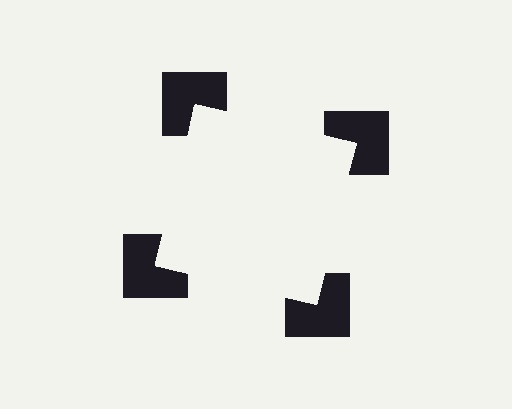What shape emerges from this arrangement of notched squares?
An illusory square — its edges are inferred from the aligned wedge cuts in the notched squares, not physically drawn.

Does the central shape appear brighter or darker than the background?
It typically appears slightly brighter than the background, even though no actual brightness change is drawn.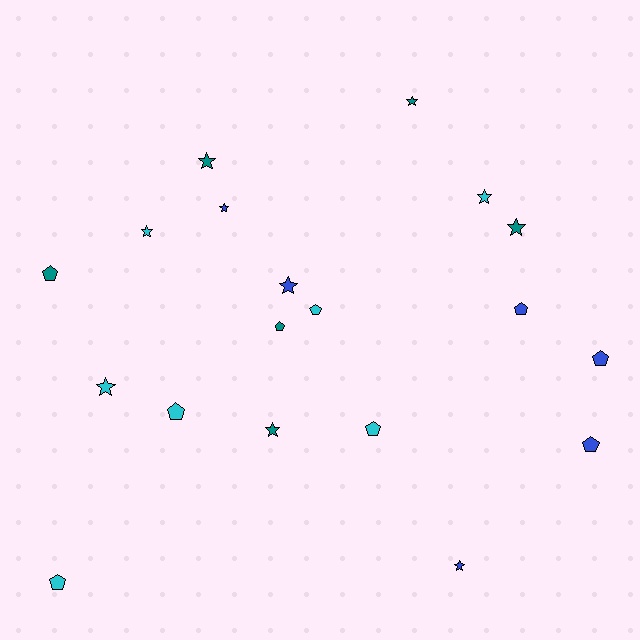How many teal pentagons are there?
There are 2 teal pentagons.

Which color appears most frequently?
Cyan, with 7 objects.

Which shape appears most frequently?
Star, with 10 objects.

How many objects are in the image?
There are 19 objects.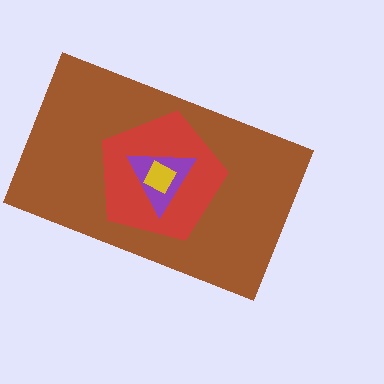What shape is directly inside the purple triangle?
The yellow square.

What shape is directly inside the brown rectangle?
The red pentagon.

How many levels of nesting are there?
4.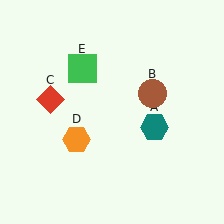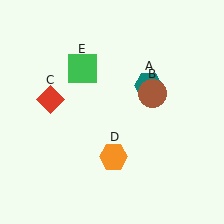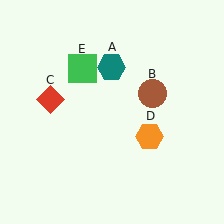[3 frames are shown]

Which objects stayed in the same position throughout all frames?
Brown circle (object B) and red diamond (object C) and green square (object E) remained stationary.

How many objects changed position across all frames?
2 objects changed position: teal hexagon (object A), orange hexagon (object D).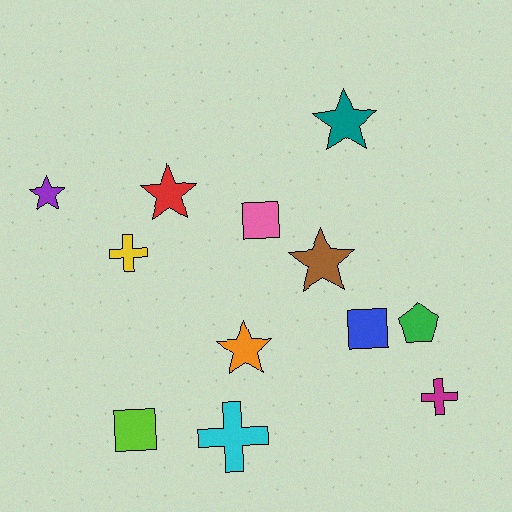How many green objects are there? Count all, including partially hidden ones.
There is 1 green object.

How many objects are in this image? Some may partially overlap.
There are 12 objects.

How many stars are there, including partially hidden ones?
There are 5 stars.